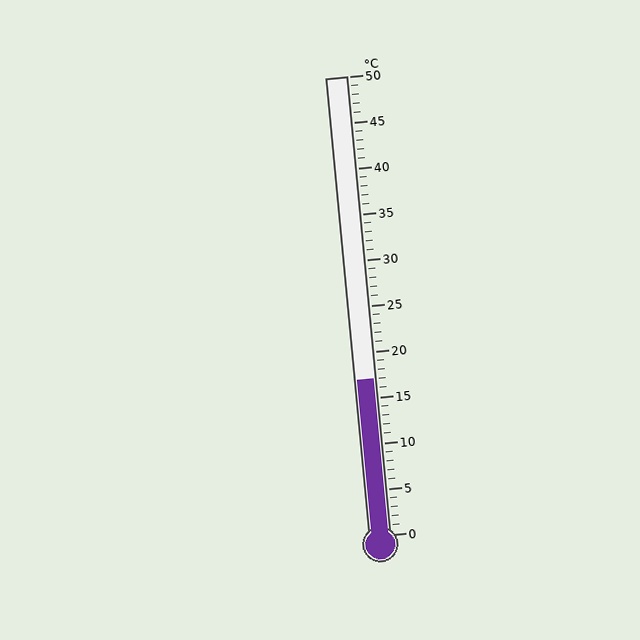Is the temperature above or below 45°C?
The temperature is below 45°C.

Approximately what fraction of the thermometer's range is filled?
The thermometer is filled to approximately 35% of its range.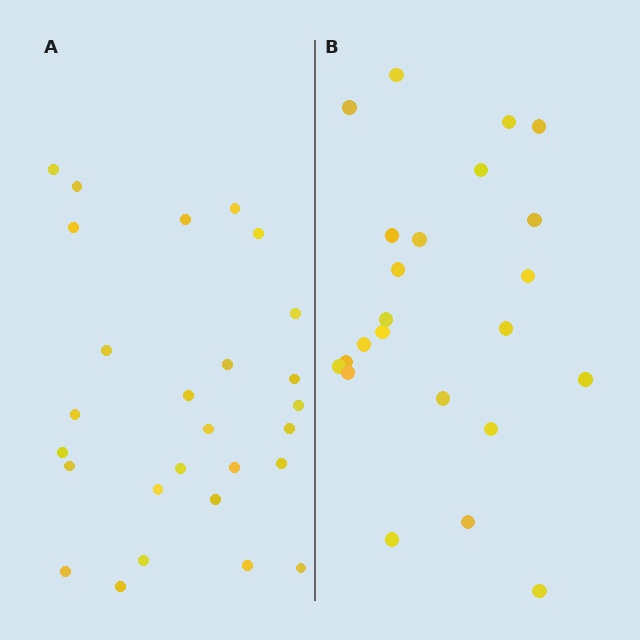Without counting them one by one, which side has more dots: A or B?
Region A (the left region) has more dots.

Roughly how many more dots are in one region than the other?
Region A has about 4 more dots than region B.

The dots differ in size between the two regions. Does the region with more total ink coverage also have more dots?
No. Region B has more total ink coverage because its dots are larger, but region A actually contains more individual dots. Total area can be misleading — the number of items is what matters here.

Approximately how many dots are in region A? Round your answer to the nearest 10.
About 30 dots. (The exact count is 27, which rounds to 30.)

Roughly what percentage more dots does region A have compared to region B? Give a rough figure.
About 15% more.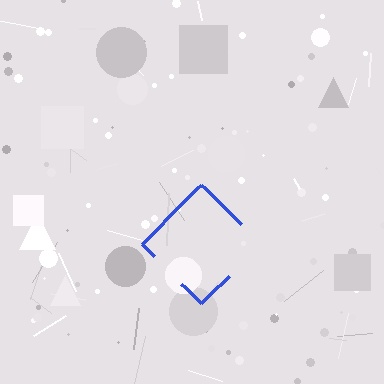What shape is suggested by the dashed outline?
The dashed outline suggests a diamond.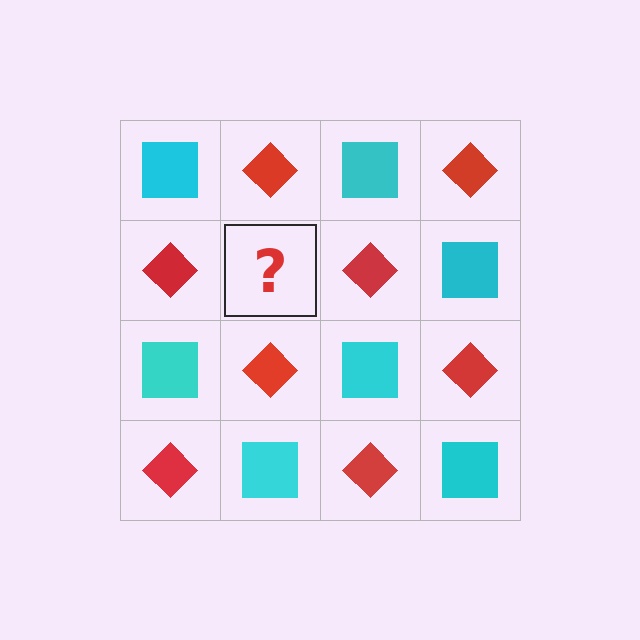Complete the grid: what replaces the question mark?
The question mark should be replaced with a cyan square.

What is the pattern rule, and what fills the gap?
The rule is that it alternates cyan square and red diamond in a checkerboard pattern. The gap should be filled with a cyan square.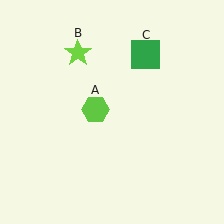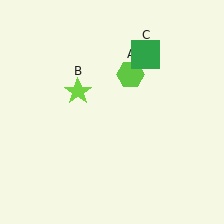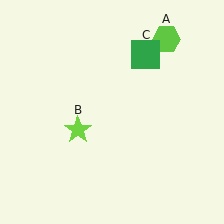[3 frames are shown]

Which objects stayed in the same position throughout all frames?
Green square (object C) remained stationary.